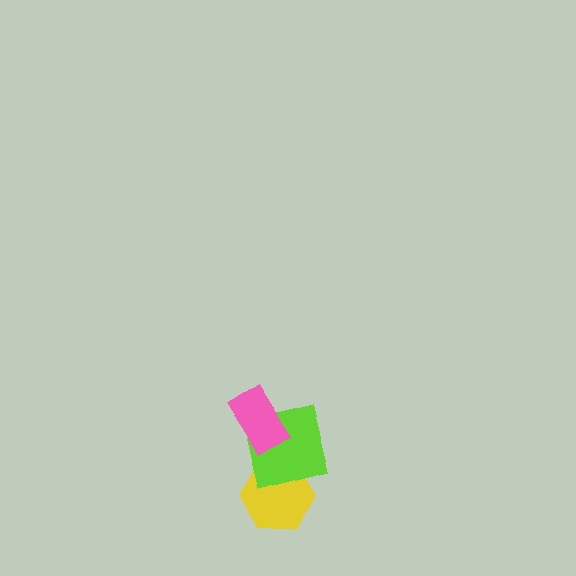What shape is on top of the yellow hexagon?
The lime square is on top of the yellow hexagon.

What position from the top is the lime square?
The lime square is 2nd from the top.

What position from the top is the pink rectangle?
The pink rectangle is 1st from the top.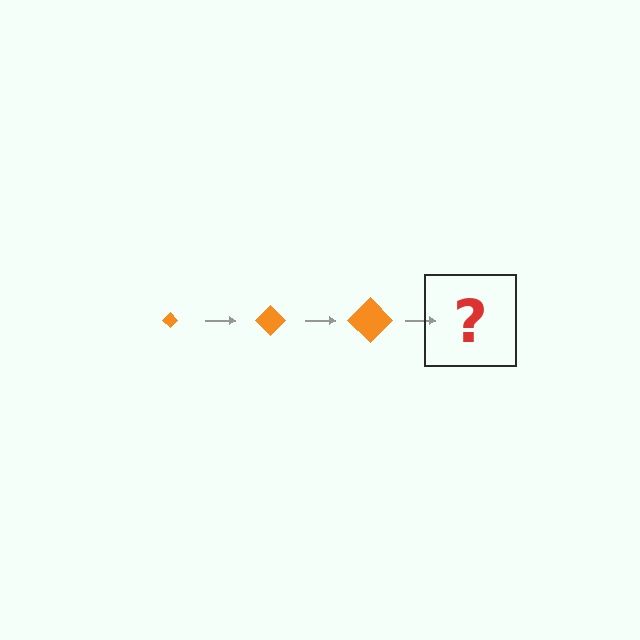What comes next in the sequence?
The next element should be an orange diamond, larger than the previous one.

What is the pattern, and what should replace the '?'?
The pattern is that the diamond gets progressively larger each step. The '?' should be an orange diamond, larger than the previous one.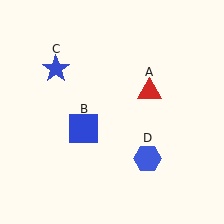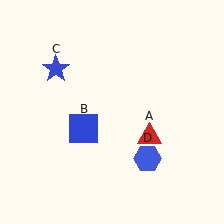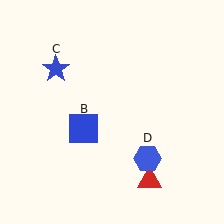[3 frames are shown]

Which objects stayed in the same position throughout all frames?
Blue square (object B) and blue star (object C) and blue hexagon (object D) remained stationary.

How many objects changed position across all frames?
1 object changed position: red triangle (object A).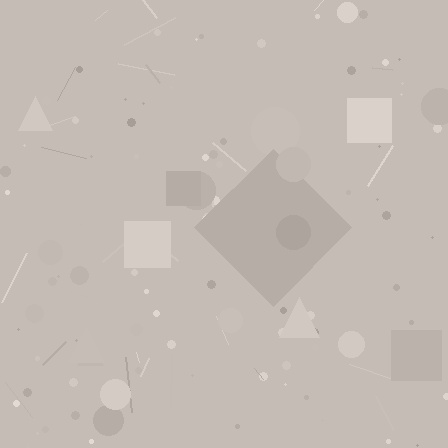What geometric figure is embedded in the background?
A diamond is embedded in the background.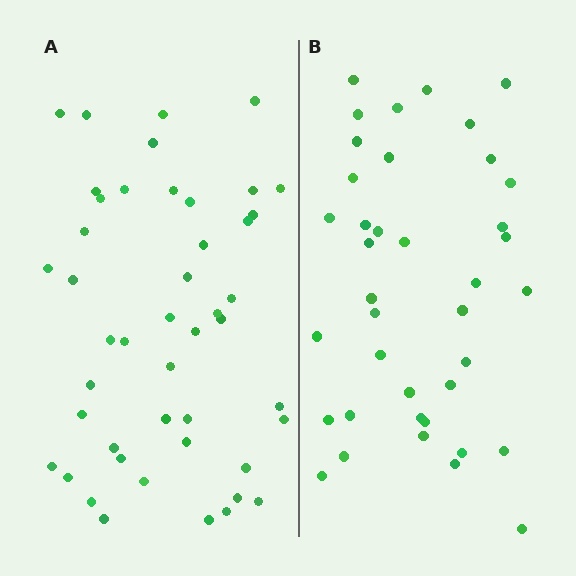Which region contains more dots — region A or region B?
Region A (the left region) has more dots.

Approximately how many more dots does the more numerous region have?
Region A has roughly 8 or so more dots than region B.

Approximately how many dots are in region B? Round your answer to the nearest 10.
About 40 dots. (The exact count is 39, which rounds to 40.)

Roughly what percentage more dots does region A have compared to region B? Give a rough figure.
About 20% more.